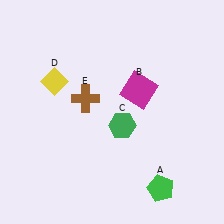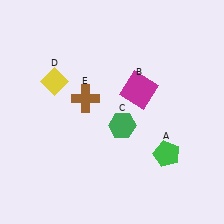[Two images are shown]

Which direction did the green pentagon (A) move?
The green pentagon (A) moved up.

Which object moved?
The green pentagon (A) moved up.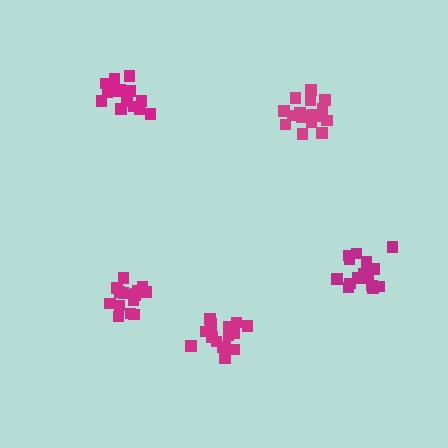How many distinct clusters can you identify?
There are 5 distinct clusters.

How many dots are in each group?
Group 1: 16 dots, Group 2: 16 dots, Group 3: 16 dots, Group 4: 18 dots, Group 5: 17 dots (83 total).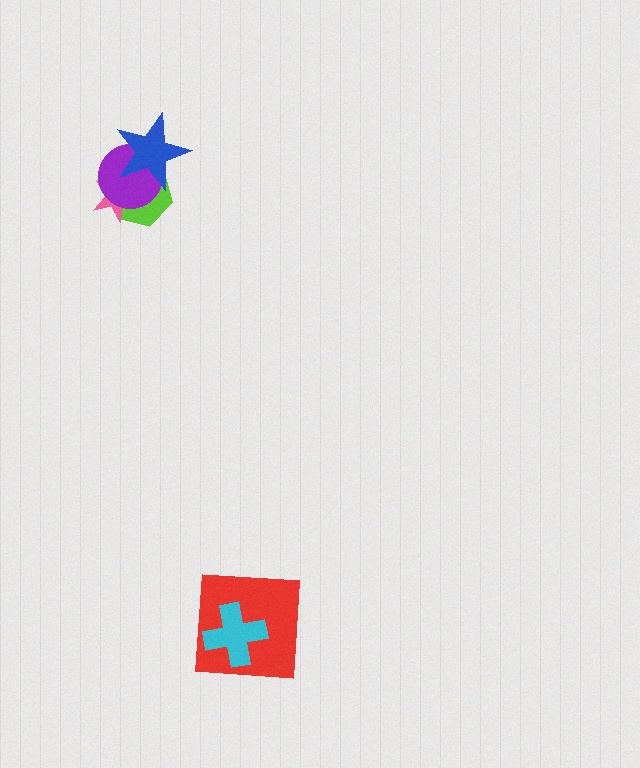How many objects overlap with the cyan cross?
1 object overlaps with the cyan cross.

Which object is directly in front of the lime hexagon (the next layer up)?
The pink star is directly in front of the lime hexagon.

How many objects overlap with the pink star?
3 objects overlap with the pink star.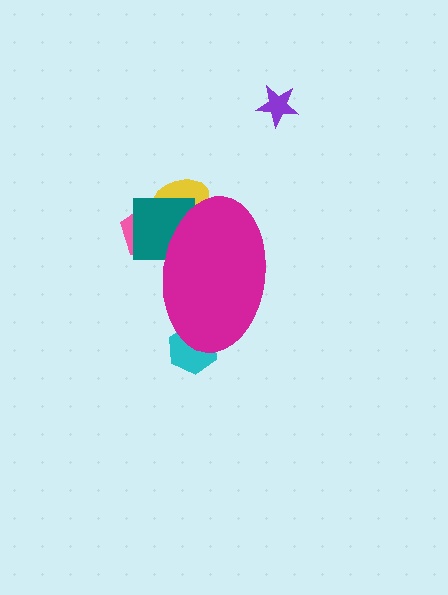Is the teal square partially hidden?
Yes, the teal square is partially hidden behind the magenta ellipse.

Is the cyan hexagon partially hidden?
Yes, the cyan hexagon is partially hidden behind the magenta ellipse.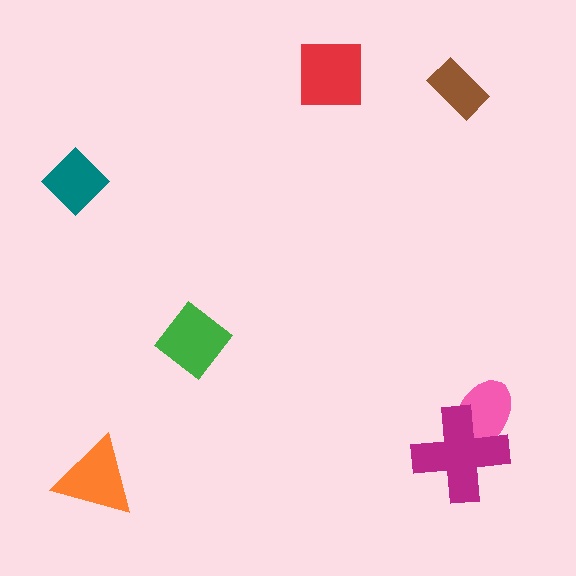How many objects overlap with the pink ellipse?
1 object overlaps with the pink ellipse.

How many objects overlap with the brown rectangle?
0 objects overlap with the brown rectangle.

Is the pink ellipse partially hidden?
Yes, it is partially covered by another shape.